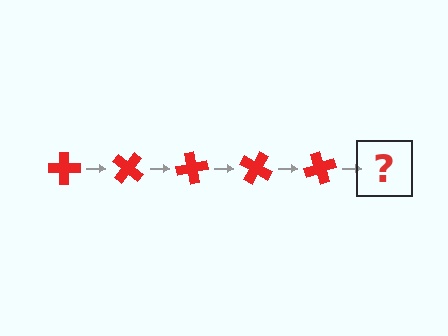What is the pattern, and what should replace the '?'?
The pattern is that the cross rotates 40 degrees each step. The '?' should be a red cross rotated 200 degrees.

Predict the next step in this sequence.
The next step is a red cross rotated 200 degrees.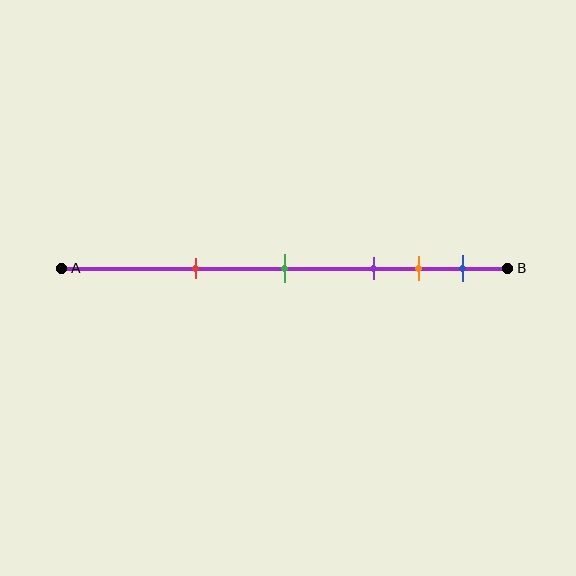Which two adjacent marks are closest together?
The orange and blue marks are the closest adjacent pair.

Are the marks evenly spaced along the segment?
No, the marks are not evenly spaced.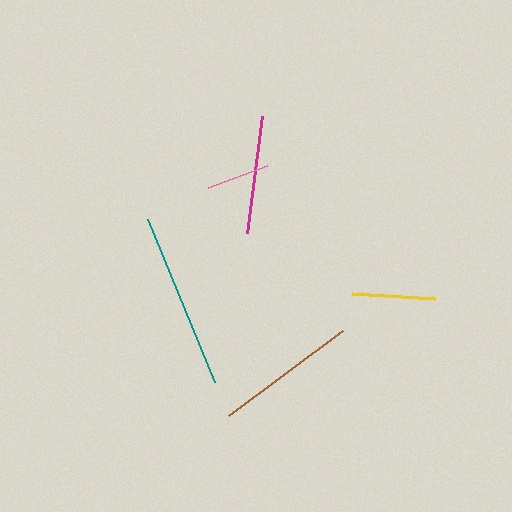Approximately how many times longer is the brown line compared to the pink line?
The brown line is approximately 2.2 times the length of the pink line.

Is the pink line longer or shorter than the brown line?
The brown line is longer than the pink line.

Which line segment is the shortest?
The pink line is the shortest at approximately 63 pixels.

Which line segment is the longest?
The teal line is the longest at approximately 176 pixels.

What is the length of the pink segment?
The pink segment is approximately 63 pixels long.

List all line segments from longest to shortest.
From longest to shortest: teal, brown, magenta, yellow, pink.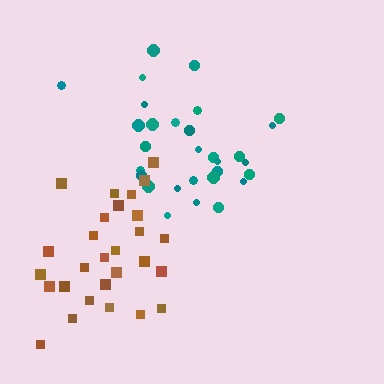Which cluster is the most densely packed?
Teal.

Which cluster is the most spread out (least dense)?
Brown.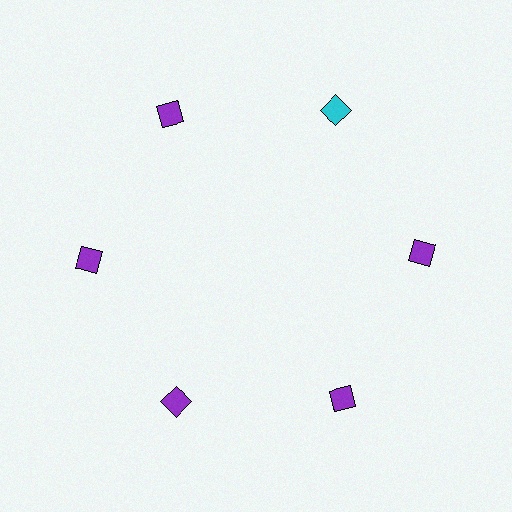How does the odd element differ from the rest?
It has a different color: cyan instead of purple.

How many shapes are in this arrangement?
There are 6 shapes arranged in a ring pattern.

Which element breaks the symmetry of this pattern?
The cyan diamond at roughly the 1 o'clock position breaks the symmetry. All other shapes are purple diamonds.